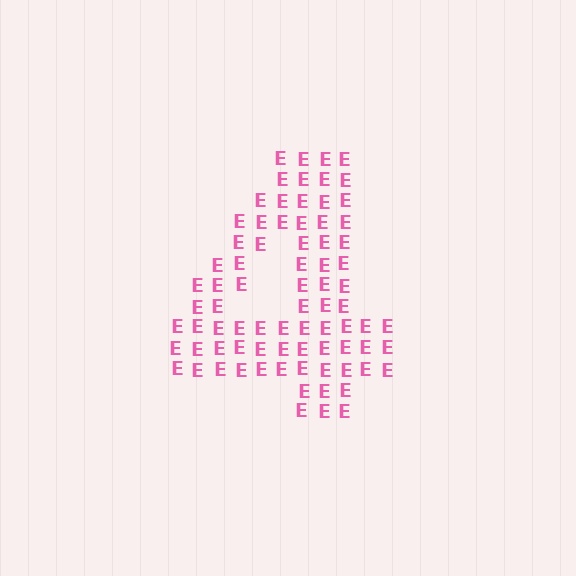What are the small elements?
The small elements are letter E's.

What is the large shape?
The large shape is the digit 4.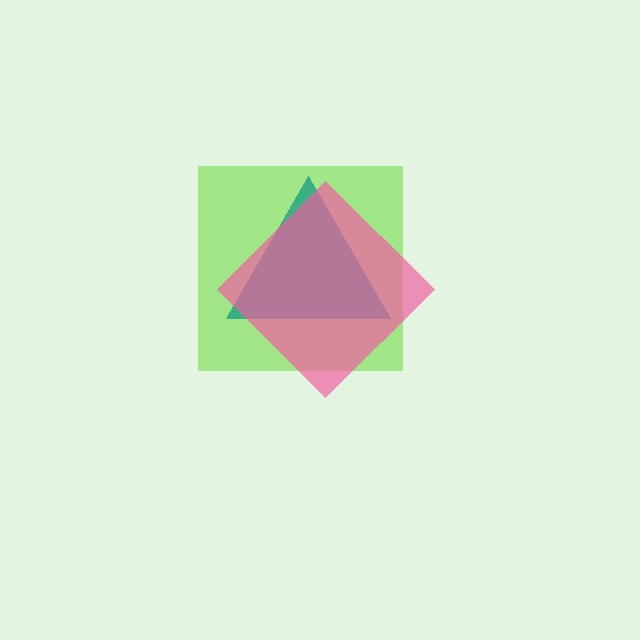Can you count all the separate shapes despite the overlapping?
Yes, there are 3 separate shapes.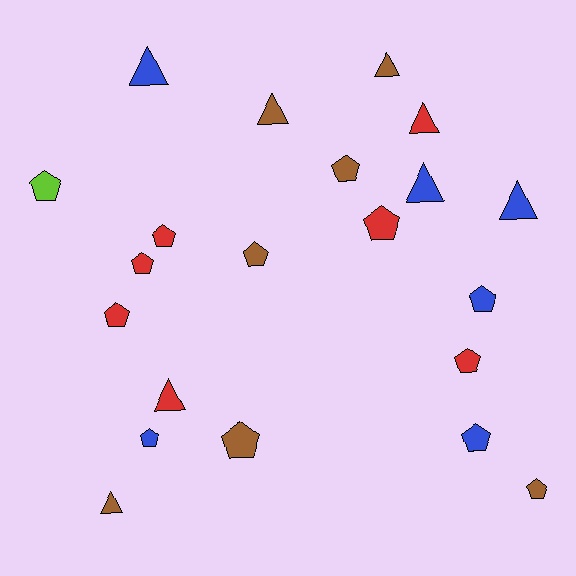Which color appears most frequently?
Red, with 7 objects.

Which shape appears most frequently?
Pentagon, with 13 objects.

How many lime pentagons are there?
There is 1 lime pentagon.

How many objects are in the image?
There are 21 objects.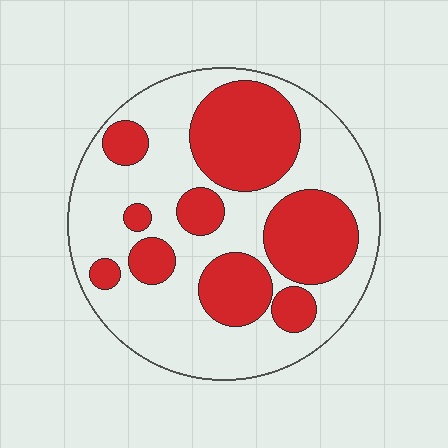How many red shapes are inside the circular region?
9.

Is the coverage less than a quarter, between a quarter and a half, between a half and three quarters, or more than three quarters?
Between a quarter and a half.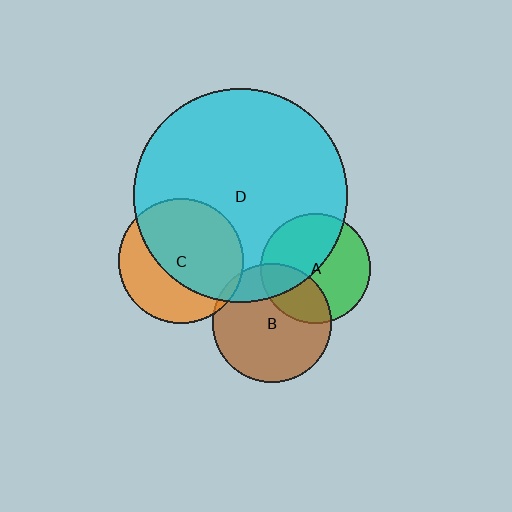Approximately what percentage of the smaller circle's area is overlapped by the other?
Approximately 5%.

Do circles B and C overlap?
Yes.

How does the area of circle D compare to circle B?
Approximately 3.2 times.